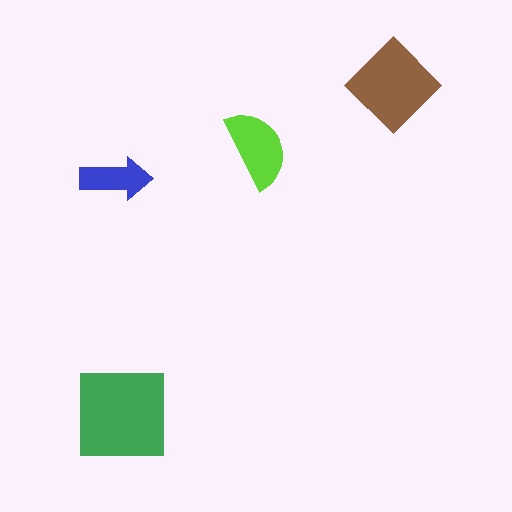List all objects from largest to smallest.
The green square, the brown diamond, the lime semicircle, the blue arrow.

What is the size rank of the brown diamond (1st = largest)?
2nd.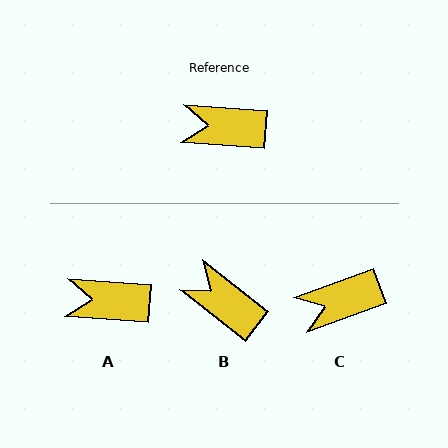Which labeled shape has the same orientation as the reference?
A.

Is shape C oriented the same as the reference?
No, it is off by about 24 degrees.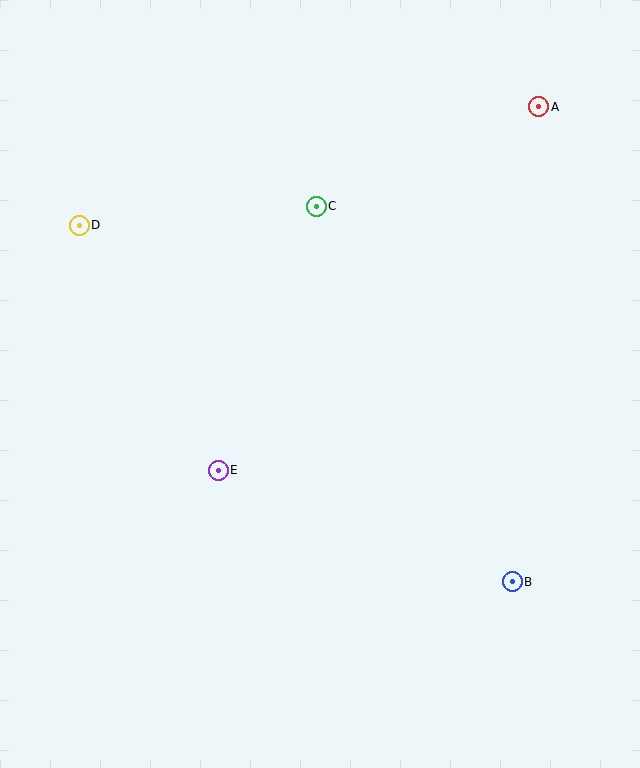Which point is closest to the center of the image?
Point E at (218, 470) is closest to the center.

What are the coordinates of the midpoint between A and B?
The midpoint between A and B is at (526, 344).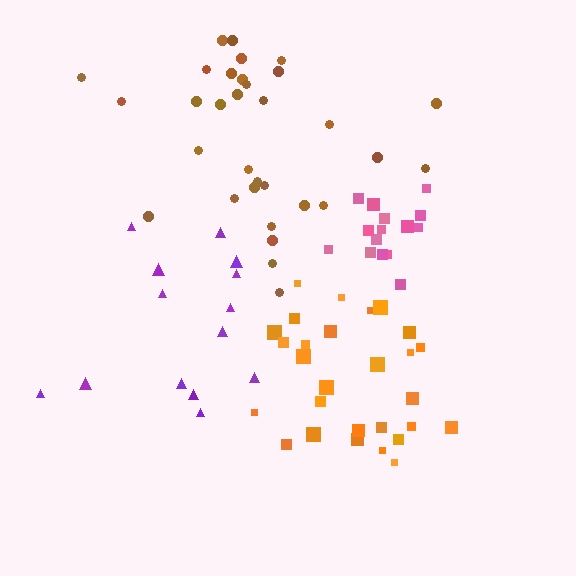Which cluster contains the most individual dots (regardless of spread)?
Brown (32).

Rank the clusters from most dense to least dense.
pink, orange, brown, purple.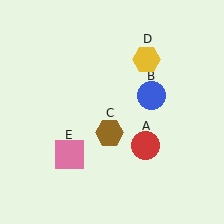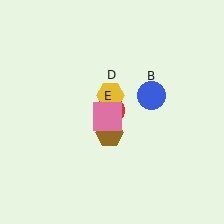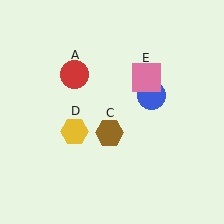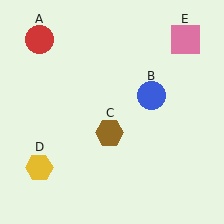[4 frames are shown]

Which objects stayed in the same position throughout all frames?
Blue circle (object B) and brown hexagon (object C) remained stationary.